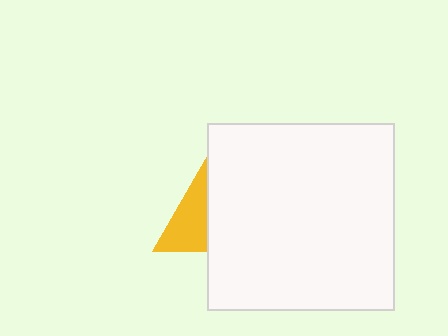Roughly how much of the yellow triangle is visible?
About half of it is visible (roughly 46%).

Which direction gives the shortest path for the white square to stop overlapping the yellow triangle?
Moving right gives the shortest separation.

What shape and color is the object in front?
The object in front is a white square.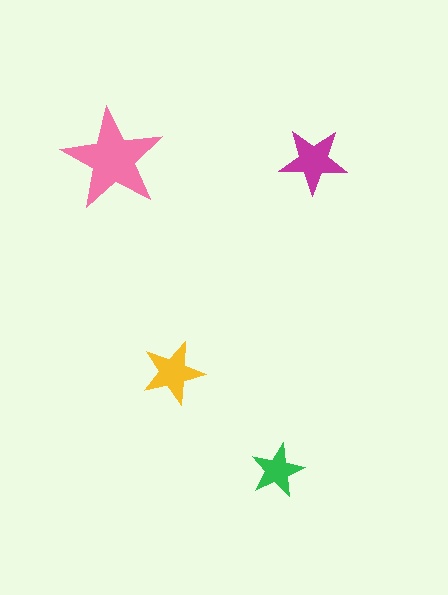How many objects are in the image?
There are 4 objects in the image.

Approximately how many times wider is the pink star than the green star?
About 2 times wider.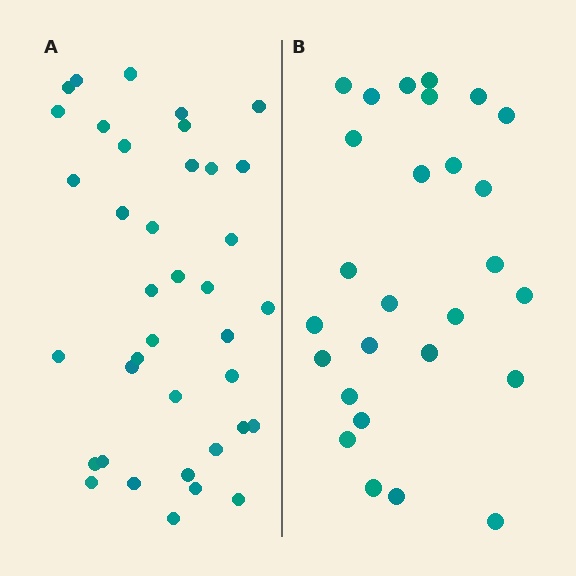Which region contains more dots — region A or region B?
Region A (the left region) has more dots.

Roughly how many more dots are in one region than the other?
Region A has roughly 12 or so more dots than region B.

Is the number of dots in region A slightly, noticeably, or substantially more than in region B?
Region A has noticeably more, but not dramatically so. The ratio is roughly 1.4 to 1.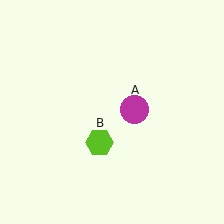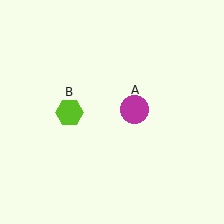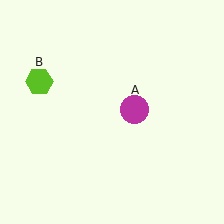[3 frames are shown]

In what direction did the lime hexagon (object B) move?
The lime hexagon (object B) moved up and to the left.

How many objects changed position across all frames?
1 object changed position: lime hexagon (object B).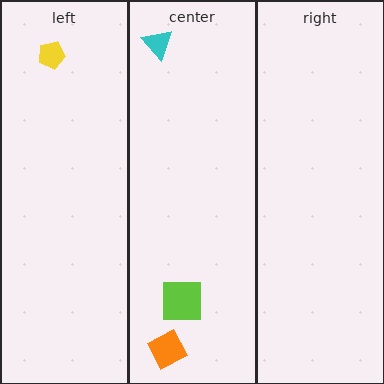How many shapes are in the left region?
1.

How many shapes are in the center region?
3.